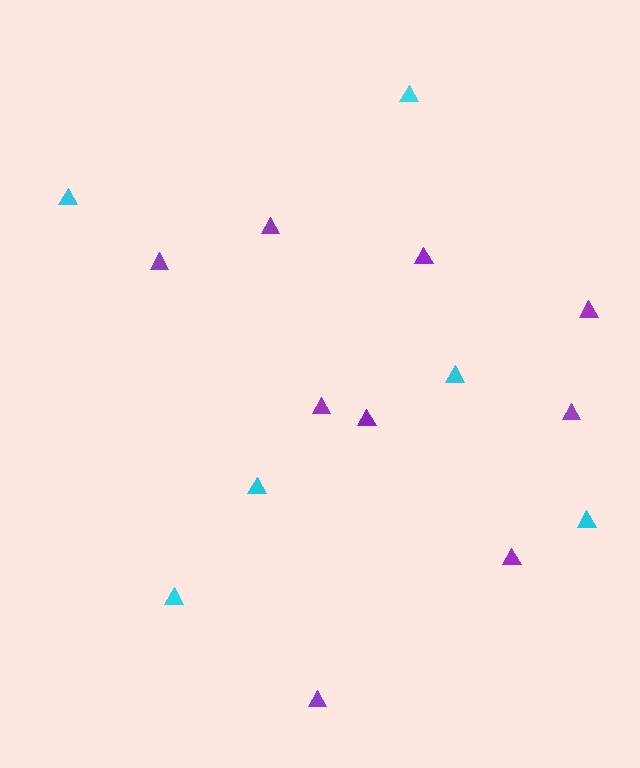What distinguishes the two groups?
There are 2 groups: one group of cyan triangles (6) and one group of purple triangles (9).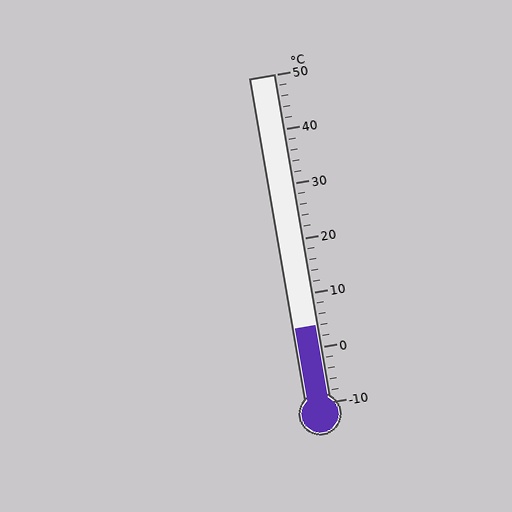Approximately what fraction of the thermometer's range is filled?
The thermometer is filled to approximately 25% of its range.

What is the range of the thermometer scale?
The thermometer scale ranges from -10°C to 50°C.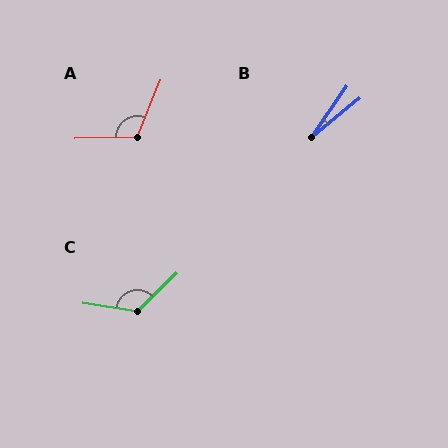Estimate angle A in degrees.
Approximately 113 degrees.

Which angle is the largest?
C, at approximately 127 degrees.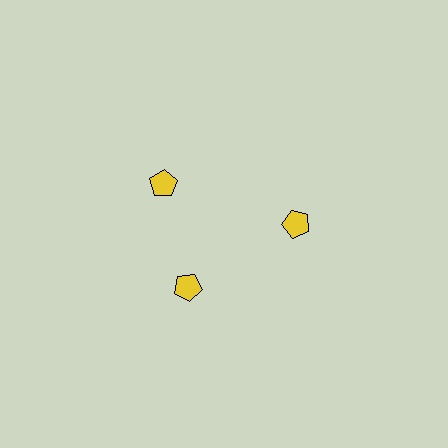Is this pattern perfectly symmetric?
No. The 3 yellow pentagons are arranged in a ring, but one element near the 11 o'clock position is rotated out of alignment along the ring, breaking the 3-fold rotational symmetry.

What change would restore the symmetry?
The symmetry would be restored by rotating it back into even spacing with its neighbors so that all 3 pentagons sit at equal angles and equal distance from the center.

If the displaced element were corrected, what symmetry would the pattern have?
It would have 3-fold rotational symmetry — the pattern would map onto itself every 120 degrees.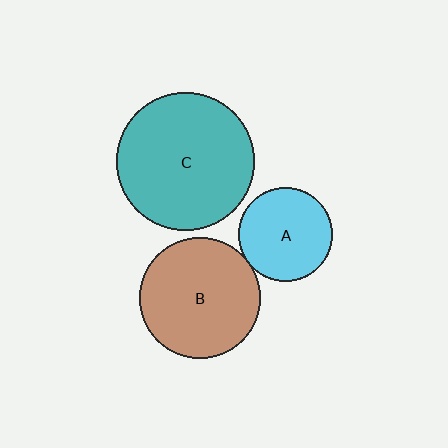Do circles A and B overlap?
Yes.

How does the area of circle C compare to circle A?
Approximately 2.2 times.